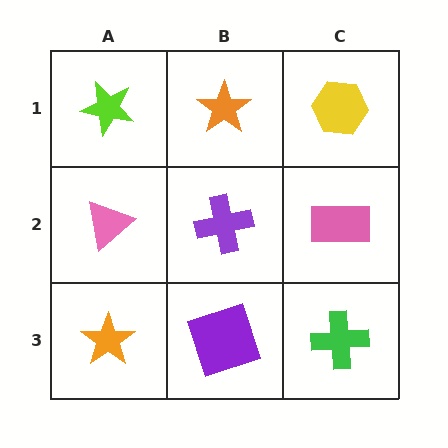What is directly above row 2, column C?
A yellow hexagon.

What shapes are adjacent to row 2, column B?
An orange star (row 1, column B), a purple square (row 3, column B), a pink triangle (row 2, column A), a pink rectangle (row 2, column C).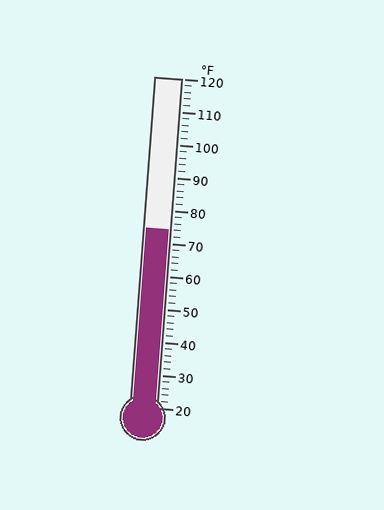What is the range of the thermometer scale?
The thermometer scale ranges from 20°F to 120°F.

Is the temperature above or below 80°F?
The temperature is below 80°F.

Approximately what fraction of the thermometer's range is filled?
The thermometer is filled to approximately 55% of its range.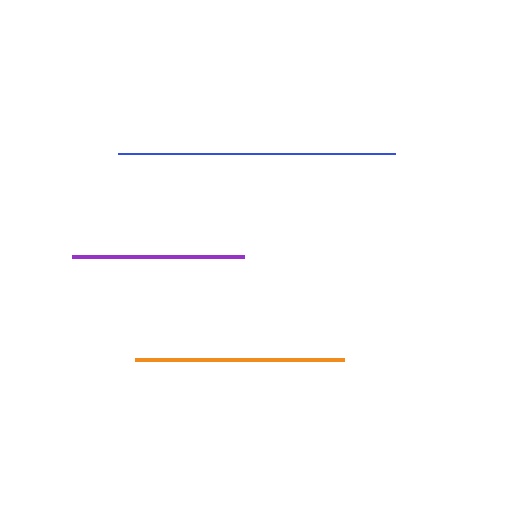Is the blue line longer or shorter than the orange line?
The blue line is longer than the orange line.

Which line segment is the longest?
The blue line is the longest at approximately 277 pixels.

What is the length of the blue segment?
The blue segment is approximately 277 pixels long.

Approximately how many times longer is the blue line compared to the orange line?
The blue line is approximately 1.3 times the length of the orange line.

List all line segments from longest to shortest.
From longest to shortest: blue, orange, purple.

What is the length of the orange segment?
The orange segment is approximately 209 pixels long.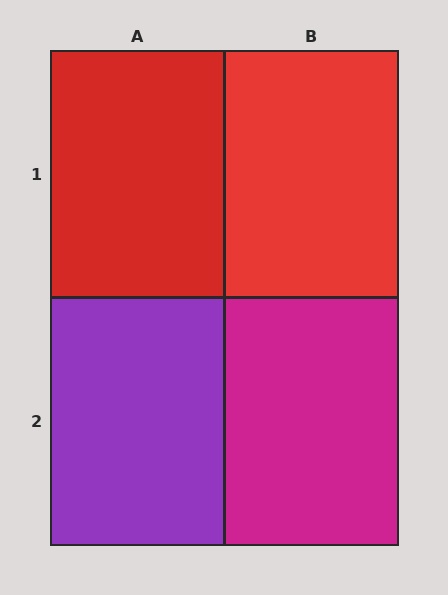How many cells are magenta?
1 cell is magenta.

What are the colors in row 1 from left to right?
Red, red.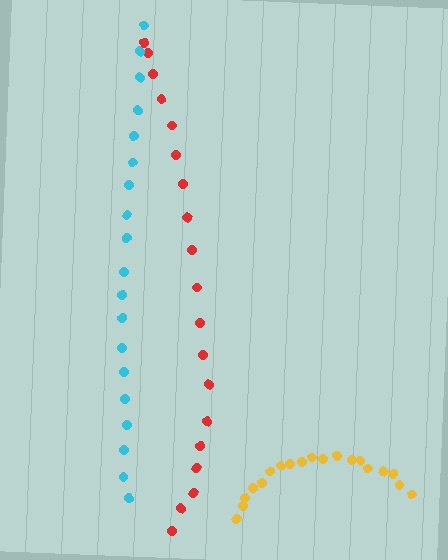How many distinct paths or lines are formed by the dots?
There are 3 distinct paths.